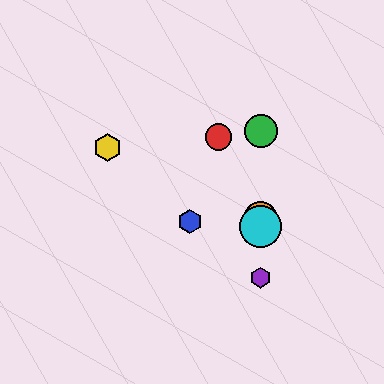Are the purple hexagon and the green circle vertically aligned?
Yes, both are at x≈261.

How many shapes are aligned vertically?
4 shapes (the green circle, the purple hexagon, the orange circle, the cyan circle) are aligned vertically.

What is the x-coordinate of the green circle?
The green circle is at x≈261.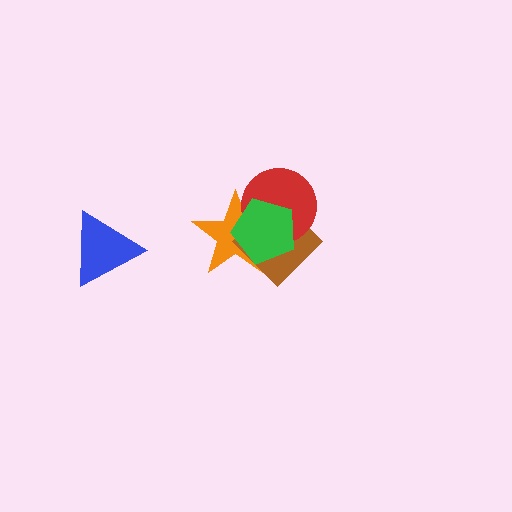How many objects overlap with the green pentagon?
3 objects overlap with the green pentagon.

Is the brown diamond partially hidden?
Yes, it is partially covered by another shape.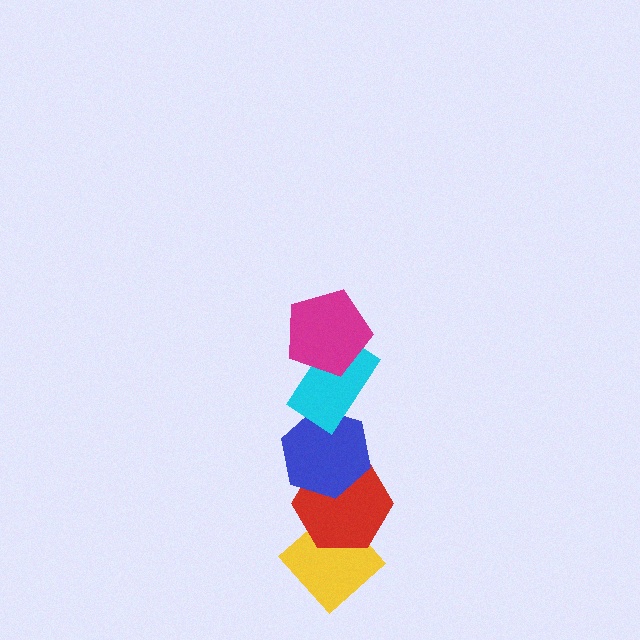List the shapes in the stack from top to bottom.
From top to bottom: the magenta pentagon, the cyan rectangle, the blue hexagon, the red hexagon, the yellow diamond.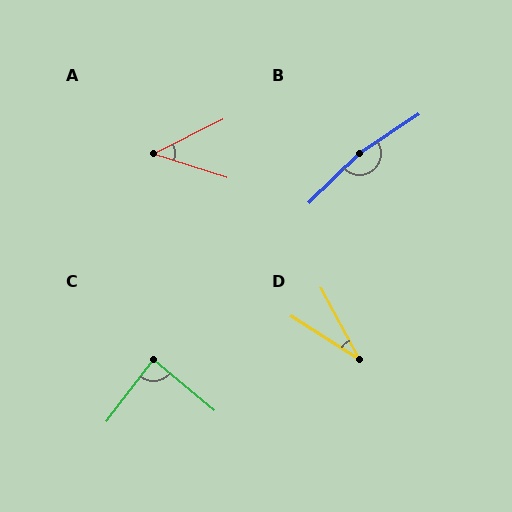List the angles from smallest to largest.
D (30°), A (44°), C (87°), B (169°).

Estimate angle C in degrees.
Approximately 87 degrees.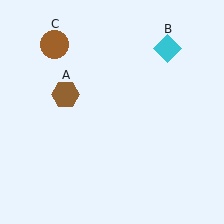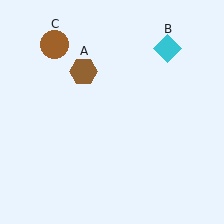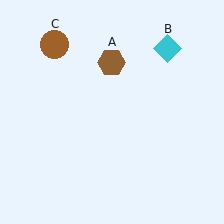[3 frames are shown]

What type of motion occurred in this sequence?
The brown hexagon (object A) rotated clockwise around the center of the scene.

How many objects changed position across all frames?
1 object changed position: brown hexagon (object A).